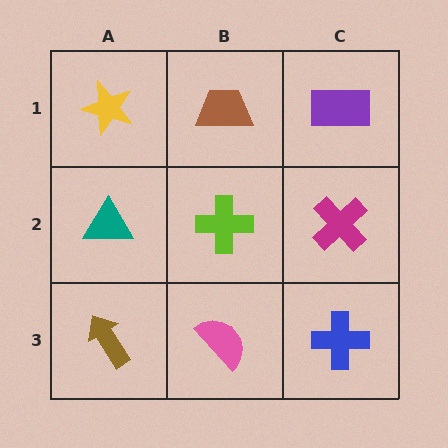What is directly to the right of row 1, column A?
A brown trapezoid.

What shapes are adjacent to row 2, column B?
A brown trapezoid (row 1, column B), a pink semicircle (row 3, column B), a teal triangle (row 2, column A), a magenta cross (row 2, column C).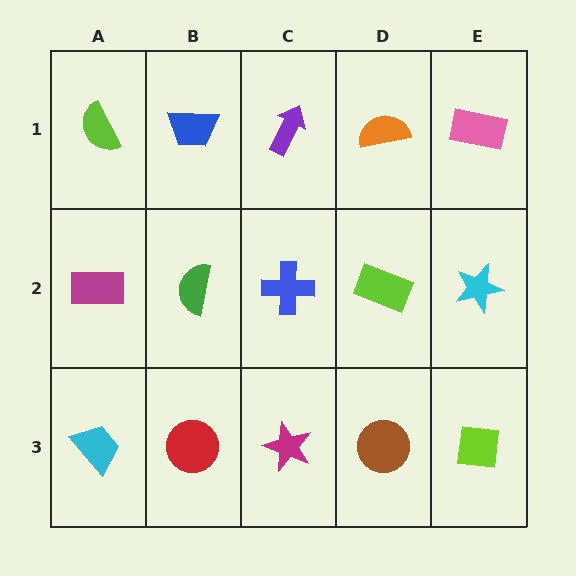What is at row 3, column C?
A magenta star.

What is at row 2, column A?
A magenta rectangle.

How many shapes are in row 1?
5 shapes.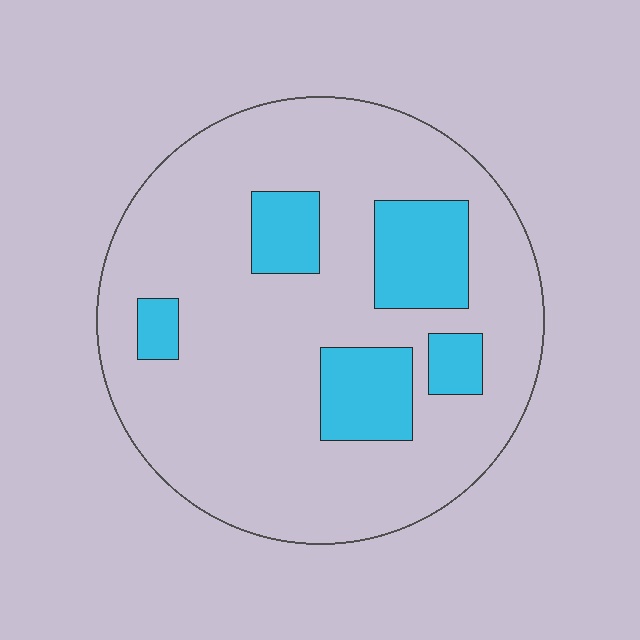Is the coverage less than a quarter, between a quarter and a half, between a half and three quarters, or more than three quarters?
Less than a quarter.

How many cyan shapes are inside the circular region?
5.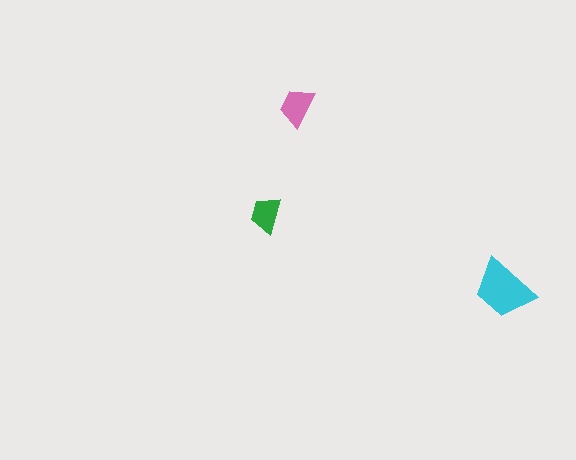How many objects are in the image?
There are 3 objects in the image.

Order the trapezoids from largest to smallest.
the cyan one, the pink one, the green one.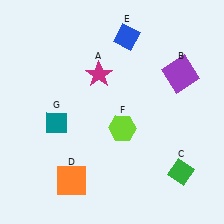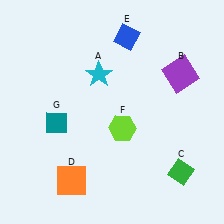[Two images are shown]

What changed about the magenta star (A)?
In Image 1, A is magenta. In Image 2, it changed to cyan.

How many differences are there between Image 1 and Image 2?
There is 1 difference between the two images.